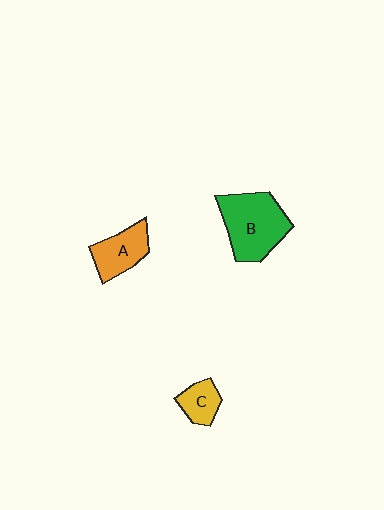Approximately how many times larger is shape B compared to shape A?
Approximately 1.7 times.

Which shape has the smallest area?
Shape C (yellow).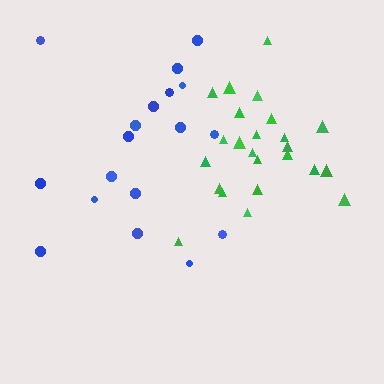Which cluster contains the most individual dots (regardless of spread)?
Green (24).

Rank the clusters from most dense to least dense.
green, blue.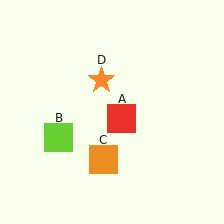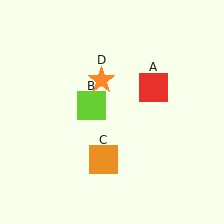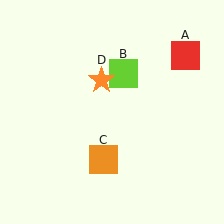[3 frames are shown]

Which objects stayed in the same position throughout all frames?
Orange square (object C) and orange star (object D) remained stationary.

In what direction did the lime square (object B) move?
The lime square (object B) moved up and to the right.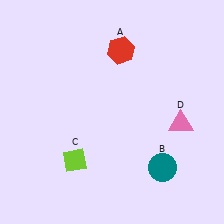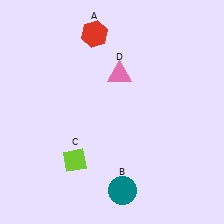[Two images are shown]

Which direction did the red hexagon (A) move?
The red hexagon (A) moved left.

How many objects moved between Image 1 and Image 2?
3 objects moved between the two images.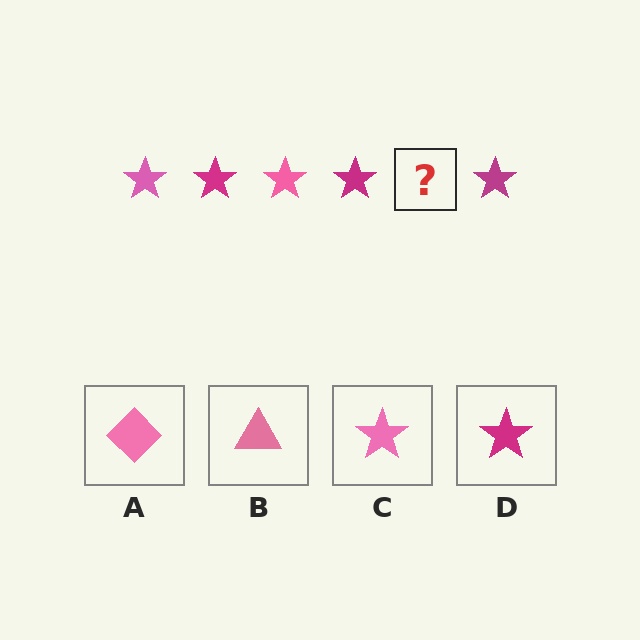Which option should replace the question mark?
Option C.